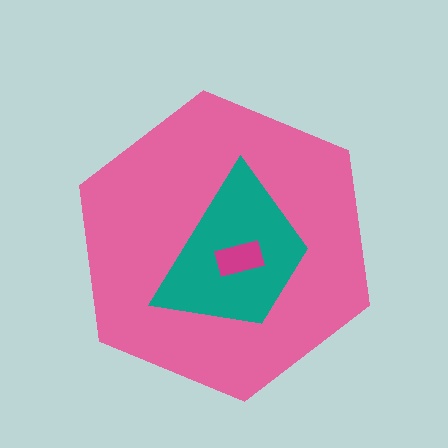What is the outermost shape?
The pink hexagon.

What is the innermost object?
The magenta rectangle.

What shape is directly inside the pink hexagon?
The teal trapezoid.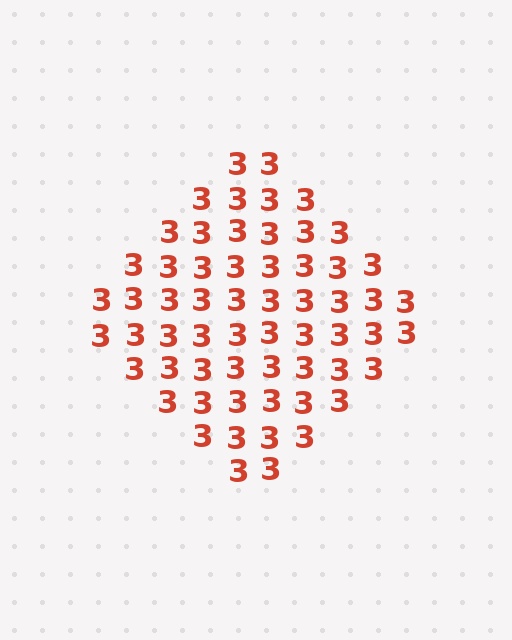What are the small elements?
The small elements are digit 3's.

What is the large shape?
The large shape is a diamond.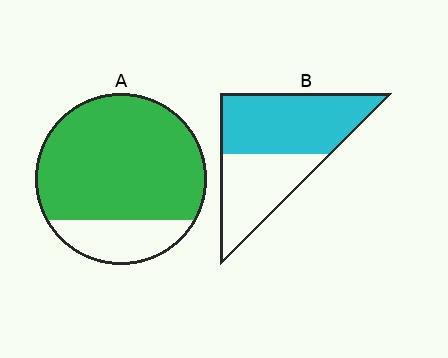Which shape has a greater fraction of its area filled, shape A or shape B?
Shape A.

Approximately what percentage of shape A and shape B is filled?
A is approximately 80% and B is approximately 60%.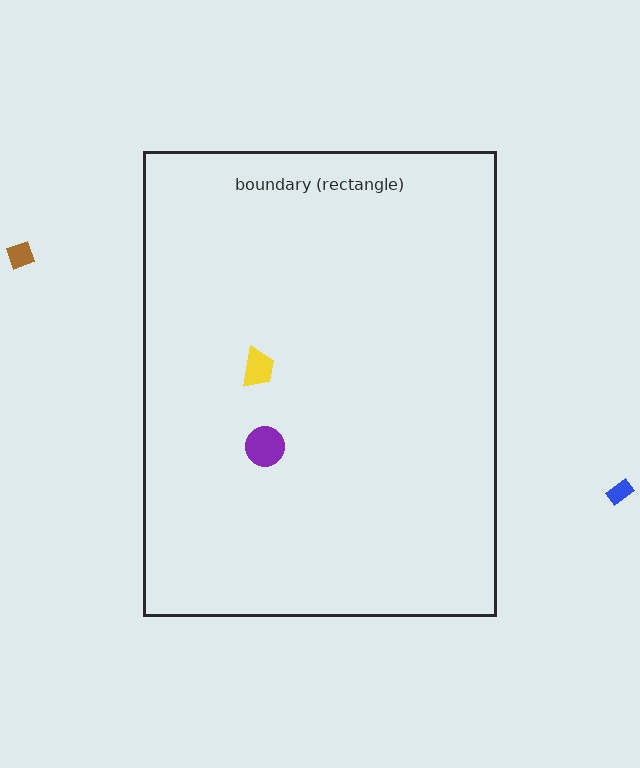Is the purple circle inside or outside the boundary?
Inside.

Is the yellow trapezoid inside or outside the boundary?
Inside.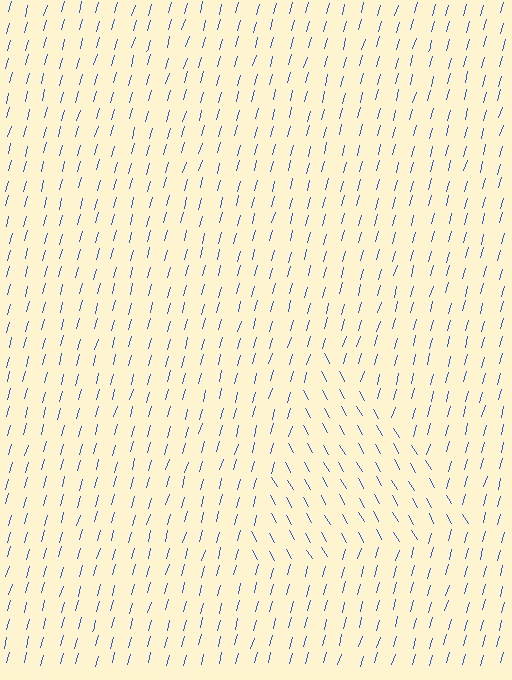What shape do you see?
I see a triangle.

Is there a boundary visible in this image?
Yes, there is a texture boundary formed by a change in line orientation.